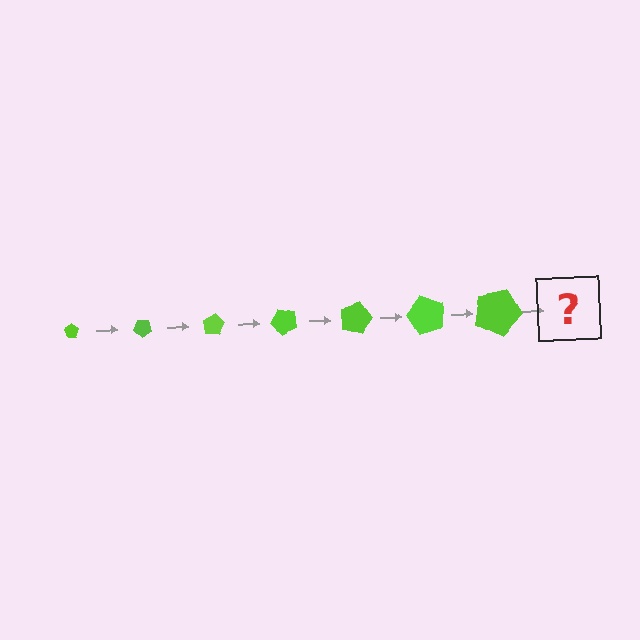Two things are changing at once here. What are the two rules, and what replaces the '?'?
The two rules are that the pentagon grows larger each step and it rotates 40 degrees each step. The '?' should be a pentagon, larger than the previous one and rotated 280 degrees from the start.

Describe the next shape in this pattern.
It should be a pentagon, larger than the previous one and rotated 280 degrees from the start.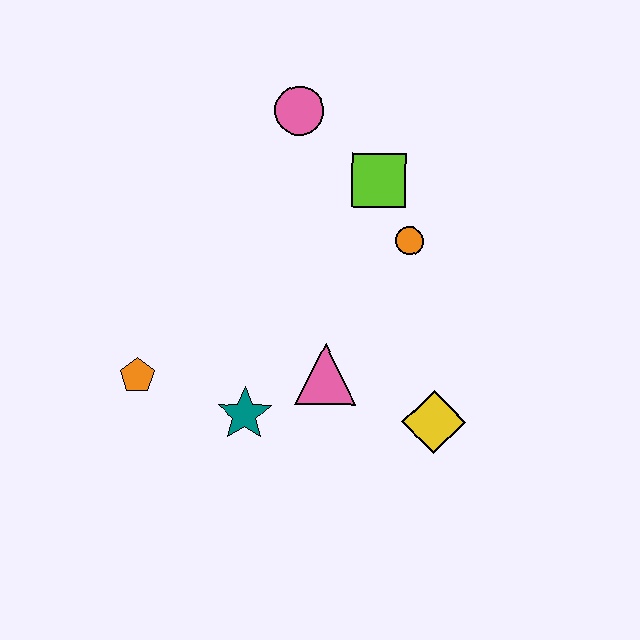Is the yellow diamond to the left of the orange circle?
No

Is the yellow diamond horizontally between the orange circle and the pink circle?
No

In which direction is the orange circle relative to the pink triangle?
The orange circle is above the pink triangle.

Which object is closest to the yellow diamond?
The pink triangle is closest to the yellow diamond.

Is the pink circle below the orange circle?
No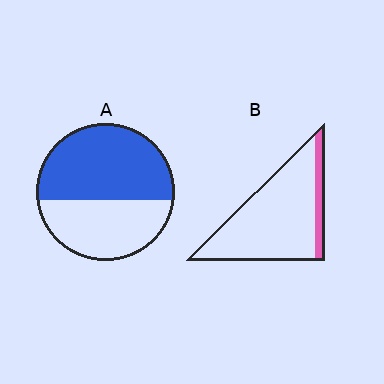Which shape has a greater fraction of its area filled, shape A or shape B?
Shape A.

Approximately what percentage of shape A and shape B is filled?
A is approximately 55% and B is approximately 15%.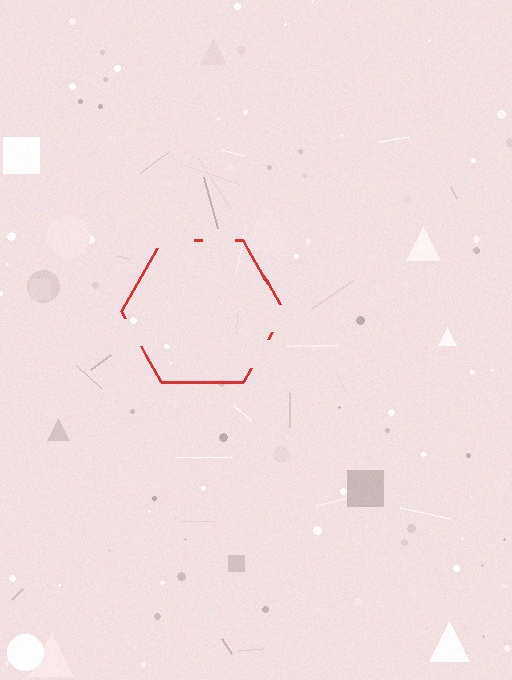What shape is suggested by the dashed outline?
The dashed outline suggests a hexagon.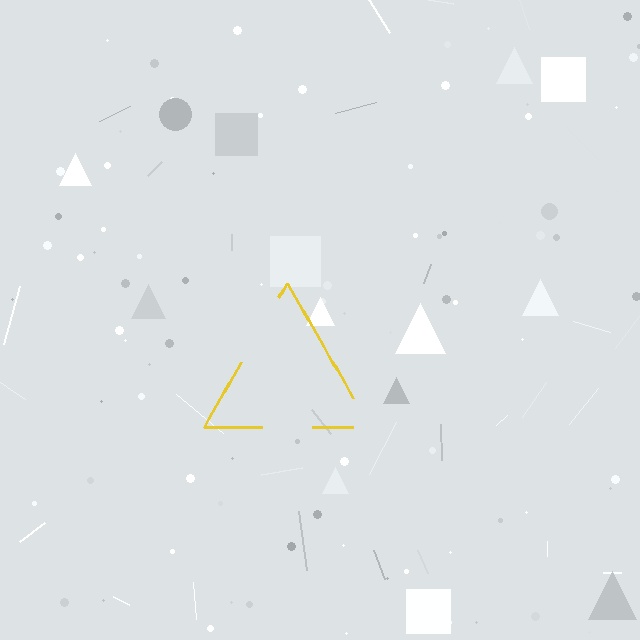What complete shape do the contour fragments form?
The contour fragments form a triangle.